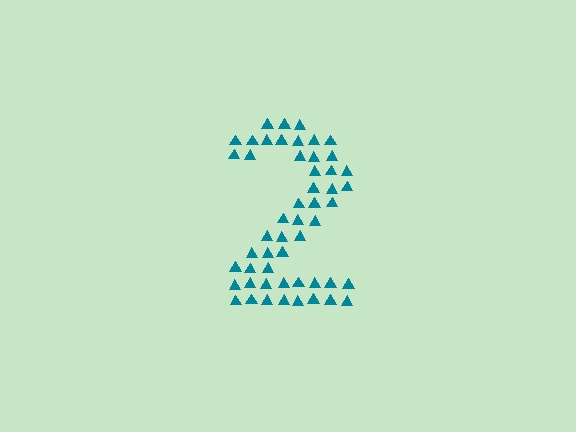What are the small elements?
The small elements are triangles.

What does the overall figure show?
The overall figure shows the digit 2.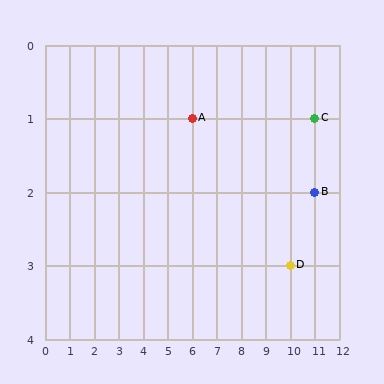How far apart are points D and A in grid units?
Points D and A are 4 columns and 2 rows apart (about 4.5 grid units diagonally).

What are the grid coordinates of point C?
Point C is at grid coordinates (11, 1).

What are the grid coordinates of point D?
Point D is at grid coordinates (10, 3).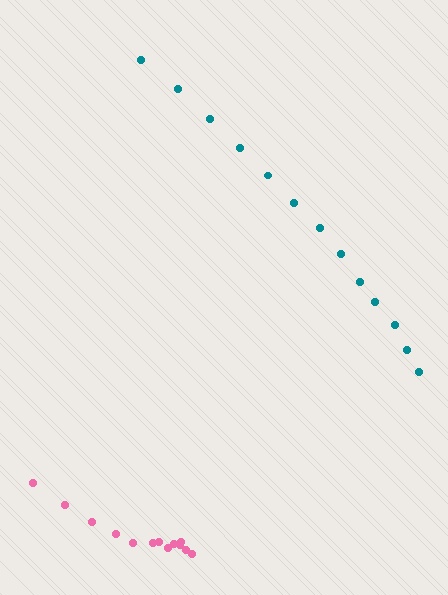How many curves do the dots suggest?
There are 2 distinct paths.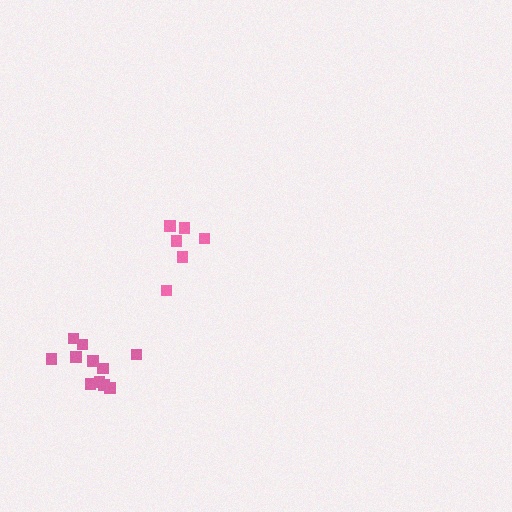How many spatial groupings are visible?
There are 2 spatial groupings.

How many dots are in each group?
Group 1: 6 dots, Group 2: 11 dots (17 total).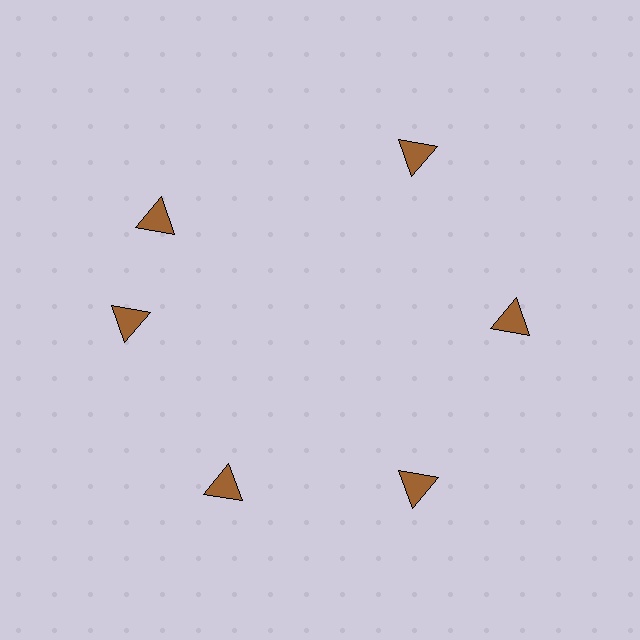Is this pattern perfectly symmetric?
No. The 6 brown triangles are arranged in a ring, but one element near the 11 o'clock position is rotated out of alignment along the ring, breaking the 6-fold rotational symmetry.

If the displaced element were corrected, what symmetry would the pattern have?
It would have 6-fold rotational symmetry — the pattern would map onto itself every 60 degrees.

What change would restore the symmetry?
The symmetry would be restored by rotating it back into even spacing with its neighbors so that all 6 triangles sit at equal angles and equal distance from the center.